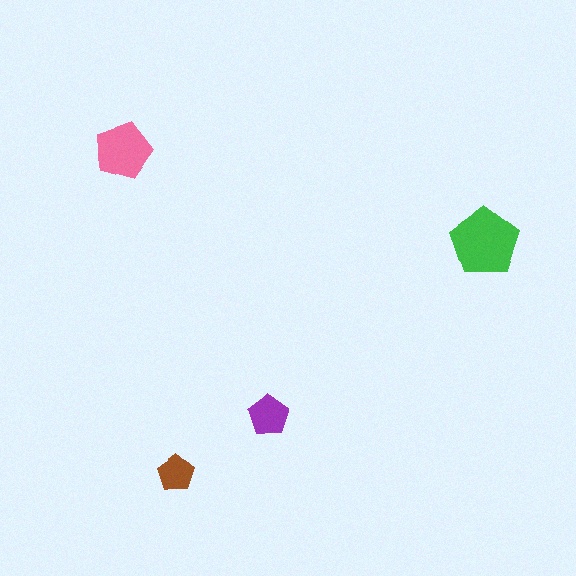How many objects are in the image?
There are 4 objects in the image.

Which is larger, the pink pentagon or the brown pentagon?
The pink one.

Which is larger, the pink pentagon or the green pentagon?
The green one.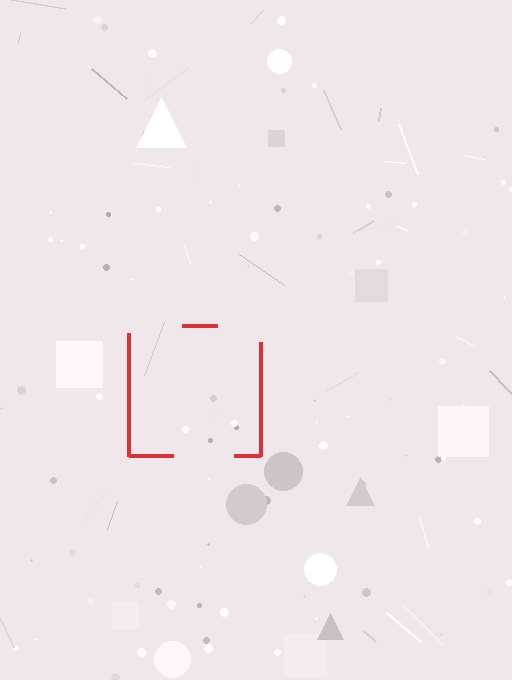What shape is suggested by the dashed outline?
The dashed outline suggests a square.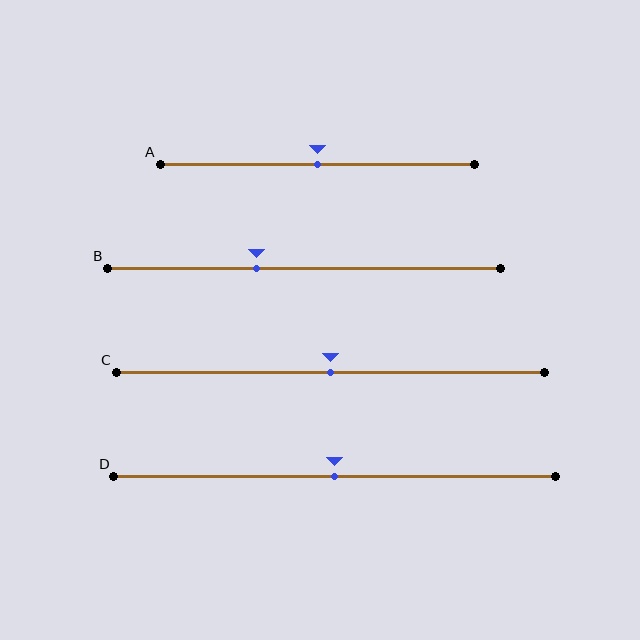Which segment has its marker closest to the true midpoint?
Segment A has its marker closest to the true midpoint.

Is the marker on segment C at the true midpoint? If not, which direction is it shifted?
Yes, the marker on segment C is at the true midpoint.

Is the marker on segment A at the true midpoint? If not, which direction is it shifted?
Yes, the marker on segment A is at the true midpoint.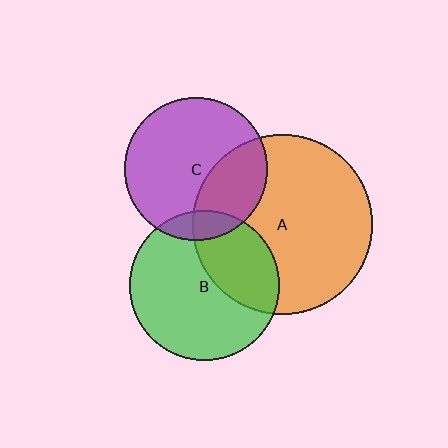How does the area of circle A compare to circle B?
Approximately 1.5 times.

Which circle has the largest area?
Circle A (orange).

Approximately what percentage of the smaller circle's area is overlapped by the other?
Approximately 30%.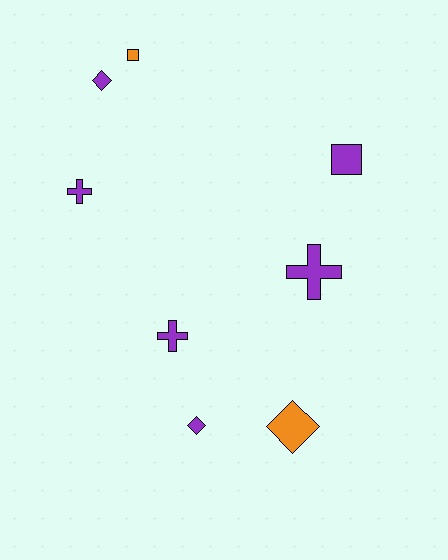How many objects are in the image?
There are 8 objects.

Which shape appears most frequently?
Diamond, with 3 objects.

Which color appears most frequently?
Purple, with 6 objects.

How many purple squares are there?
There is 1 purple square.